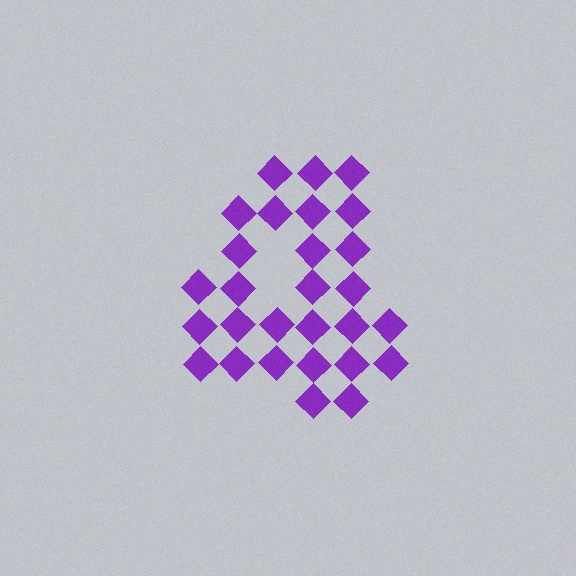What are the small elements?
The small elements are diamonds.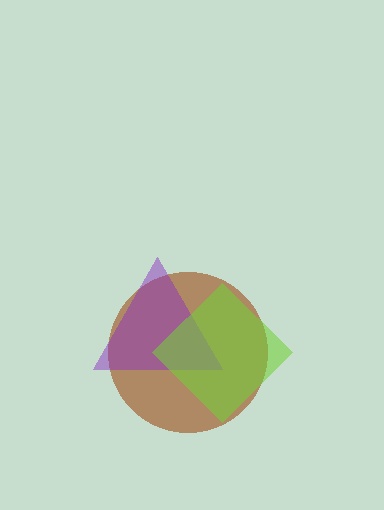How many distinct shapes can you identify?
There are 3 distinct shapes: a brown circle, a purple triangle, a lime diamond.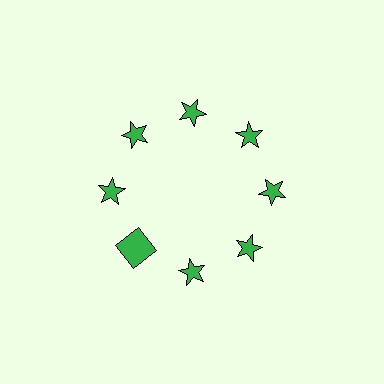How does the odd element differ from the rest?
It has a different shape: square instead of star.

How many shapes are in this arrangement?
There are 8 shapes arranged in a ring pattern.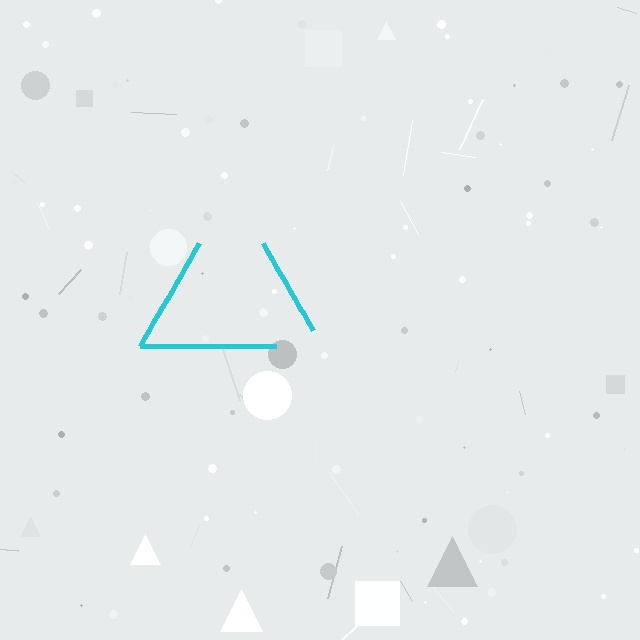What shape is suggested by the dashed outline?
The dashed outline suggests a triangle.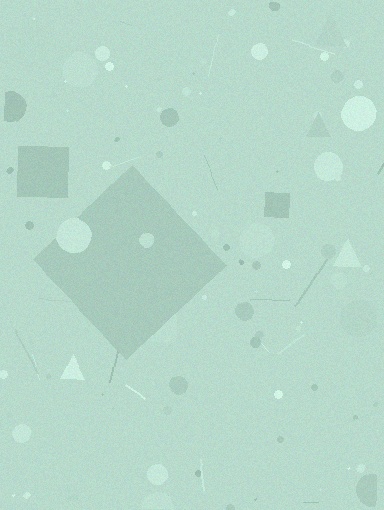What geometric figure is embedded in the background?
A diamond is embedded in the background.